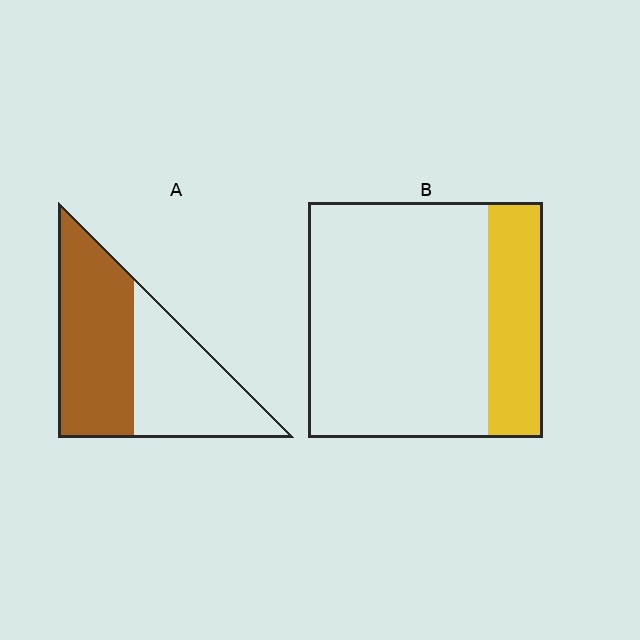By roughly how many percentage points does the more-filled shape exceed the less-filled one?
By roughly 30 percentage points (A over B).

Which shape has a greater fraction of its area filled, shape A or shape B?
Shape A.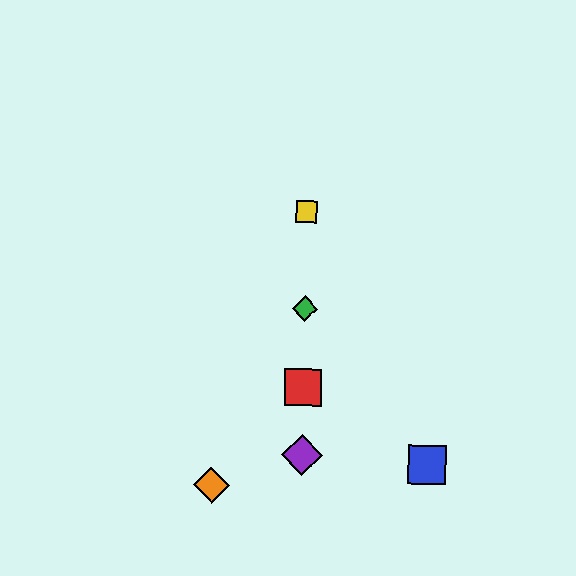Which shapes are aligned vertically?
The red square, the green diamond, the yellow square, the purple diamond are aligned vertically.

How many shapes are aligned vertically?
4 shapes (the red square, the green diamond, the yellow square, the purple diamond) are aligned vertically.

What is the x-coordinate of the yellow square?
The yellow square is at x≈307.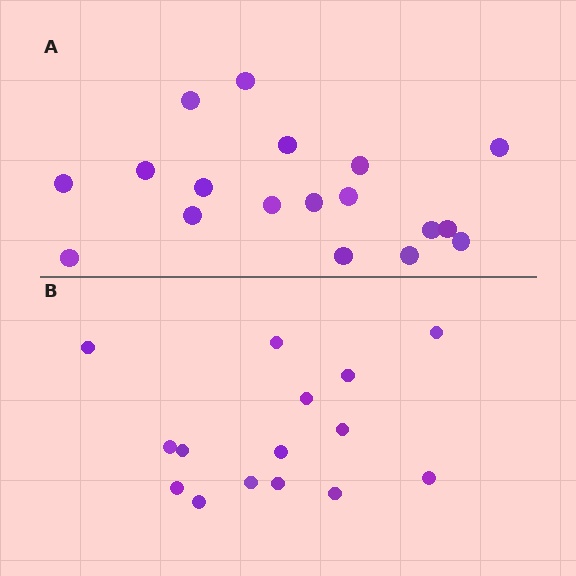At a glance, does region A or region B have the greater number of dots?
Region A (the top region) has more dots.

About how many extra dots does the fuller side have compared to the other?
Region A has just a few more — roughly 2 or 3 more dots than region B.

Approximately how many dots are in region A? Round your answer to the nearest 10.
About 20 dots. (The exact count is 18, which rounds to 20.)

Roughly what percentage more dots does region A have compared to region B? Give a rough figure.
About 20% more.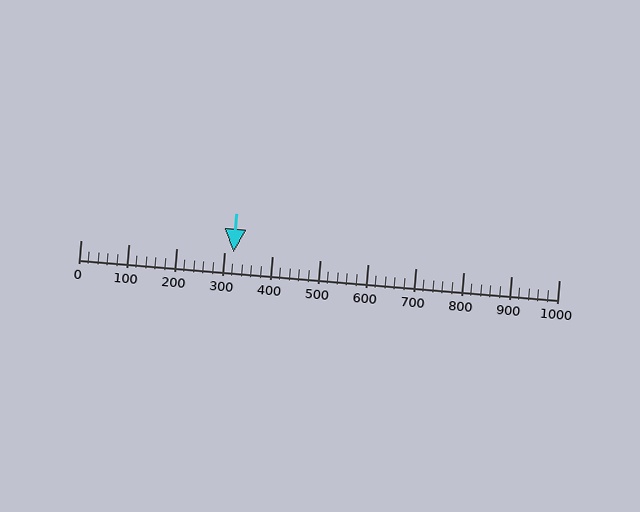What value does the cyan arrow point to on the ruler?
The cyan arrow points to approximately 320.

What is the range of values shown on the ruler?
The ruler shows values from 0 to 1000.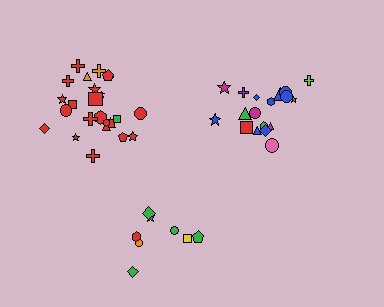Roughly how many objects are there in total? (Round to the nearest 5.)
Roughly 50 objects in total.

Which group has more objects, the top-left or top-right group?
The top-left group.